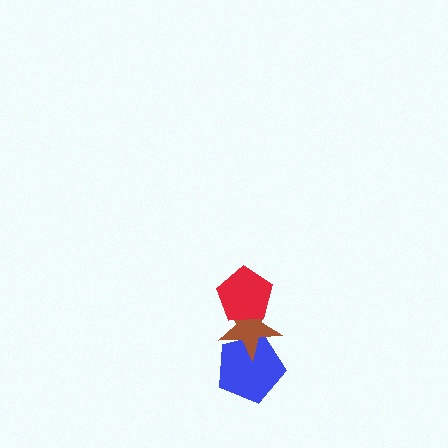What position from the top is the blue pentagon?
The blue pentagon is 3rd from the top.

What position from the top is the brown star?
The brown star is 2nd from the top.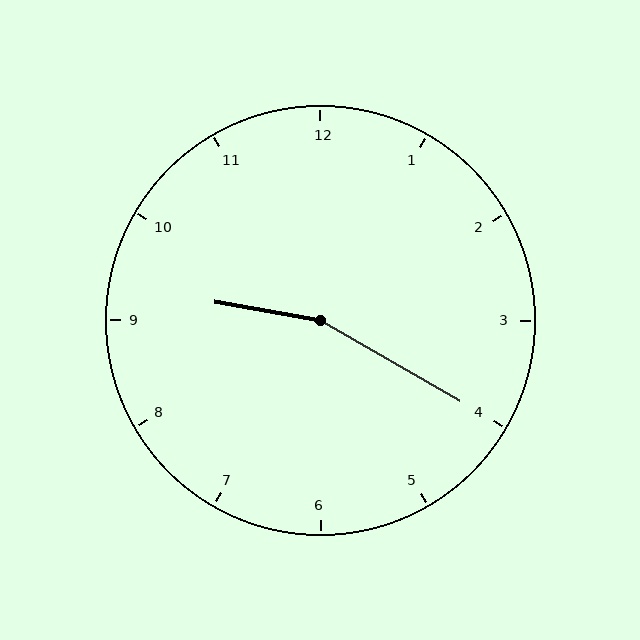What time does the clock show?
9:20.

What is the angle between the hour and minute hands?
Approximately 160 degrees.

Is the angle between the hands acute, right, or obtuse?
It is obtuse.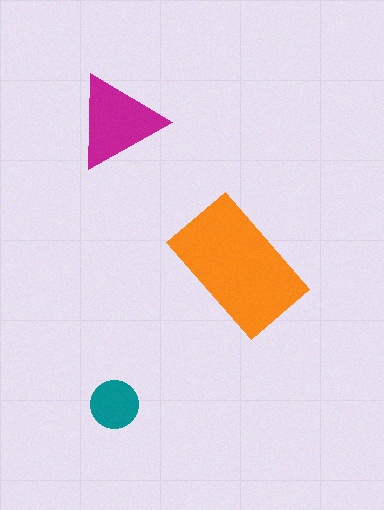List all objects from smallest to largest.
The teal circle, the magenta triangle, the orange rectangle.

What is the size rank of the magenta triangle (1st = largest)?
2nd.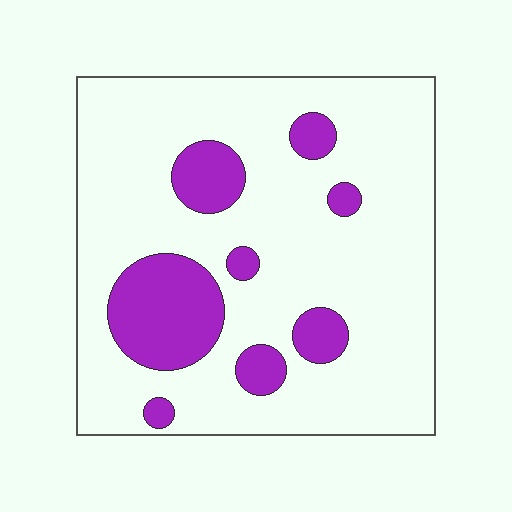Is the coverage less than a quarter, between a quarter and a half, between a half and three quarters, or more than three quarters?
Less than a quarter.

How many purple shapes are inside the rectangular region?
8.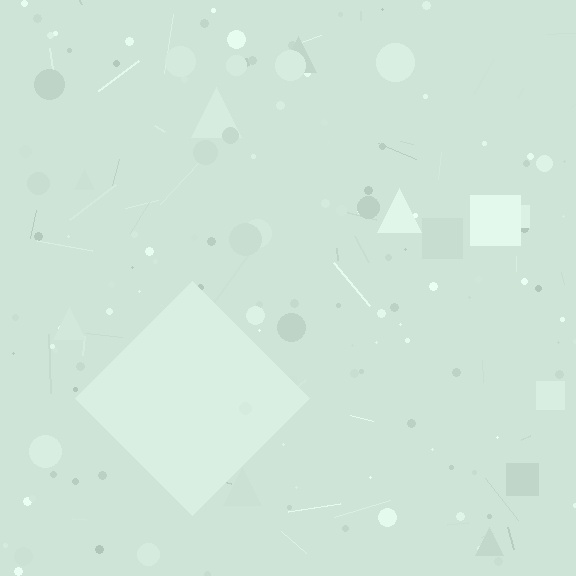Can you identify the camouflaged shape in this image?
The camouflaged shape is a diamond.